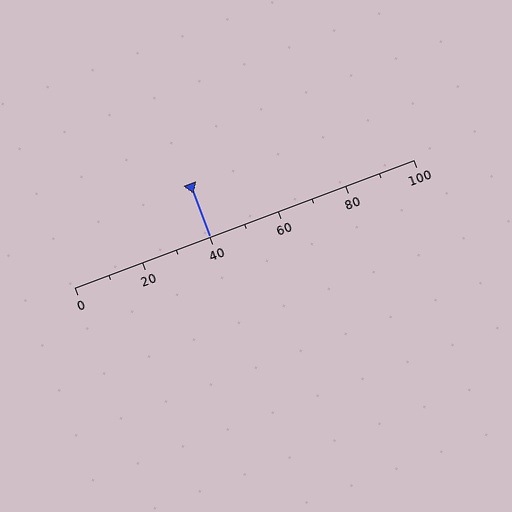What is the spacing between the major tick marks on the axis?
The major ticks are spaced 20 apart.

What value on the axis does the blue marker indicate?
The marker indicates approximately 40.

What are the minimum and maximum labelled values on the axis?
The axis runs from 0 to 100.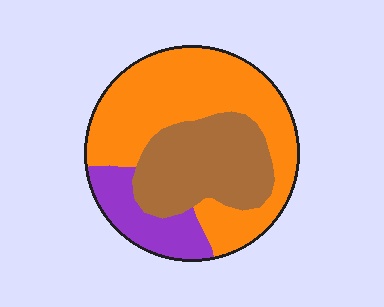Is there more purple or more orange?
Orange.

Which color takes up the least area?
Purple, at roughly 15%.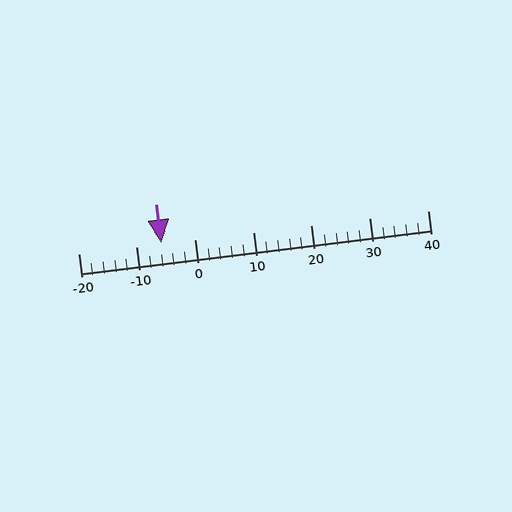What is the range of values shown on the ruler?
The ruler shows values from -20 to 40.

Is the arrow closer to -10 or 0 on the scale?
The arrow is closer to -10.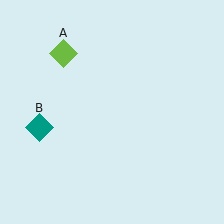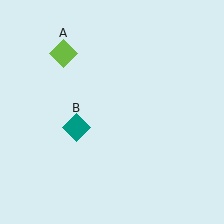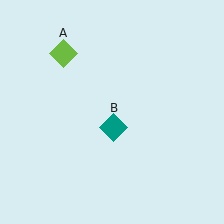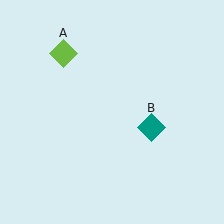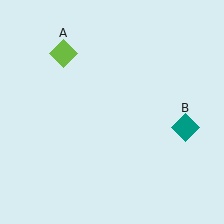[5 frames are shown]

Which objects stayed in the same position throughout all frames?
Lime diamond (object A) remained stationary.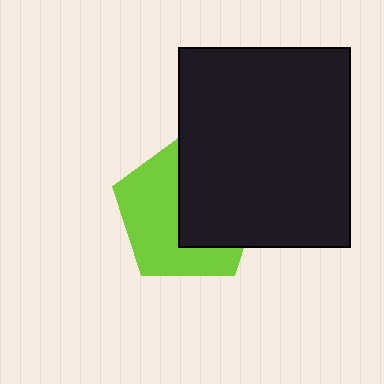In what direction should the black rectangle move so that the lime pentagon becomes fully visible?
The black rectangle should move right. That is the shortest direction to clear the overlap and leave the lime pentagon fully visible.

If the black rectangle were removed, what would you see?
You would see the complete lime pentagon.